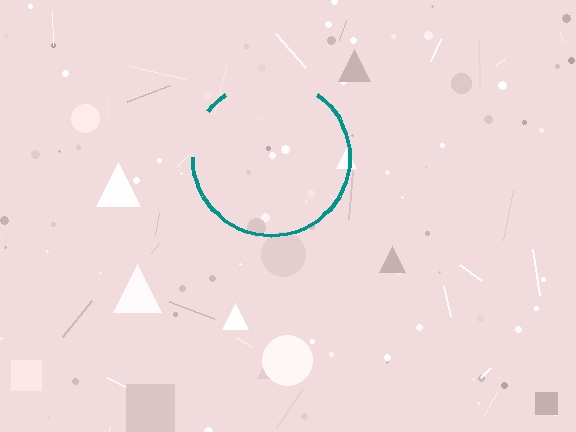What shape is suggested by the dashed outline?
The dashed outline suggests a circle.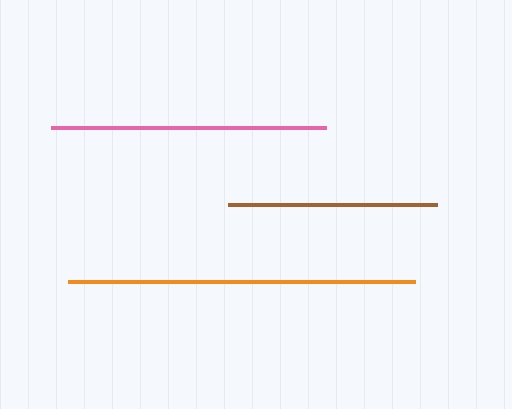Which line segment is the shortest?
The brown line is the shortest at approximately 209 pixels.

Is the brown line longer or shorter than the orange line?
The orange line is longer than the brown line.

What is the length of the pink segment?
The pink segment is approximately 275 pixels long.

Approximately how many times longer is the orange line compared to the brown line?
The orange line is approximately 1.7 times the length of the brown line.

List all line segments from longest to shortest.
From longest to shortest: orange, pink, brown.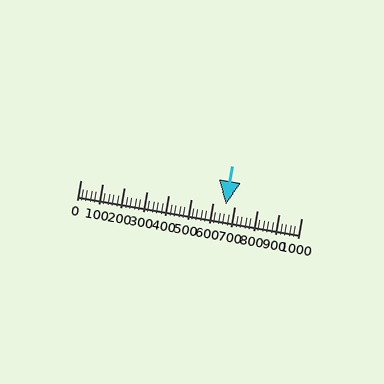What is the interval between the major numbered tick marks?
The major tick marks are spaced 100 units apart.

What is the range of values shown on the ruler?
The ruler shows values from 0 to 1000.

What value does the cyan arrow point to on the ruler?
The cyan arrow points to approximately 656.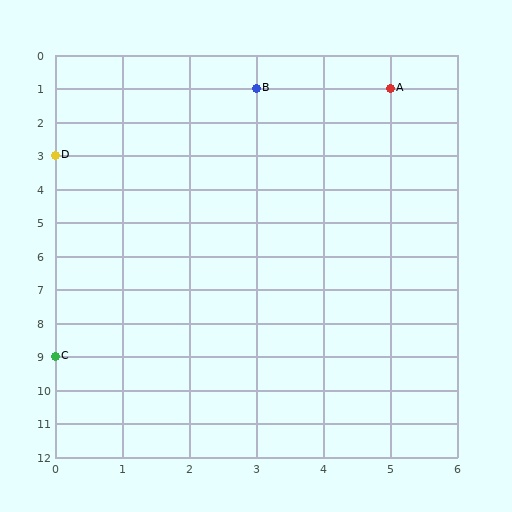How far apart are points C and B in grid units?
Points C and B are 3 columns and 8 rows apart (about 8.5 grid units diagonally).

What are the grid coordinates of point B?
Point B is at grid coordinates (3, 1).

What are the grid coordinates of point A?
Point A is at grid coordinates (5, 1).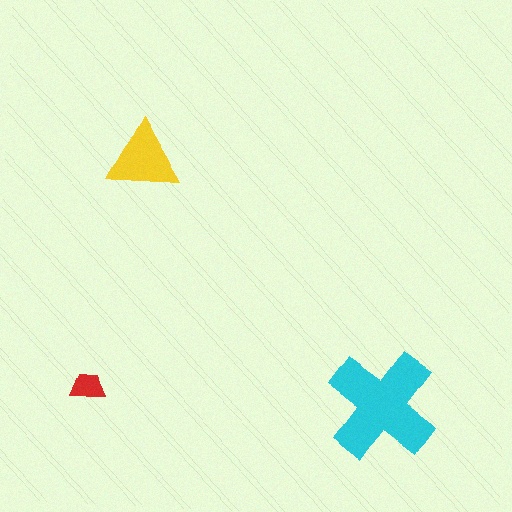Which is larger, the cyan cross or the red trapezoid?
The cyan cross.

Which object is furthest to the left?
The red trapezoid is leftmost.